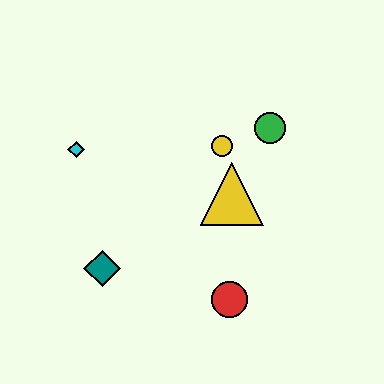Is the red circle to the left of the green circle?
Yes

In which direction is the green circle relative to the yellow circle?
The green circle is to the right of the yellow circle.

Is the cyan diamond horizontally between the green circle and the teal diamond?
No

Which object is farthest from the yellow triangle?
The cyan diamond is farthest from the yellow triangle.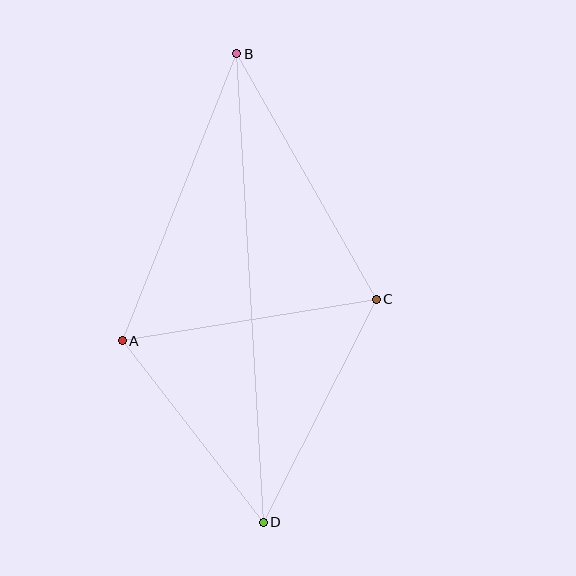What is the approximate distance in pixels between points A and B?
The distance between A and B is approximately 309 pixels.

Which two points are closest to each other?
Points A and D are closest to each other.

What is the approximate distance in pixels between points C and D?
The distance between C and D is approximately 250 pixels.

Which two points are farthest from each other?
Points B and D are farthest from each other.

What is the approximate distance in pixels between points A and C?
The distance between A and C is approximately 257 pixels.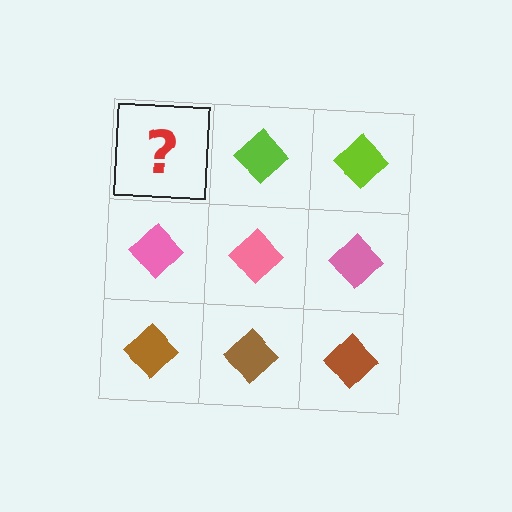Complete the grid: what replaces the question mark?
The question mark should be replaced with a lime diamond.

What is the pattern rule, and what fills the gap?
The rule is that each row has a consistent color. The gap should be filled with a lime diamond.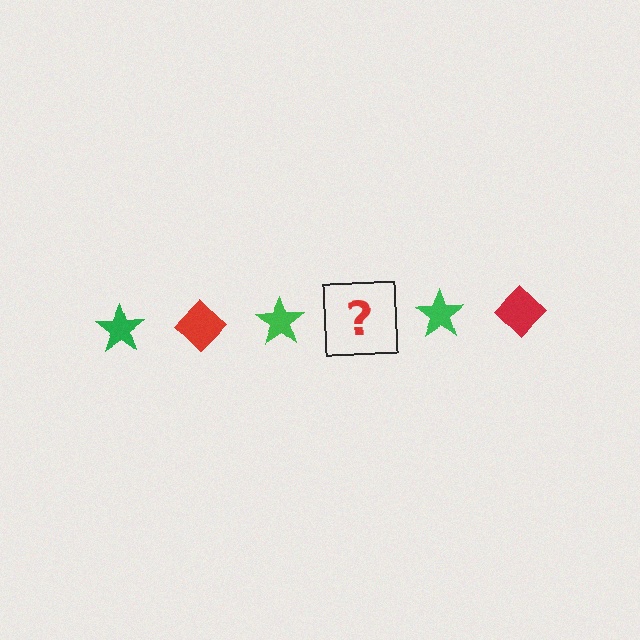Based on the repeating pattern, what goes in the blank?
The blank should be a red diamond.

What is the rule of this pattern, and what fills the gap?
The rule is that the pattern alternates between green star and red diamond. The gap should be filled with a red diamond.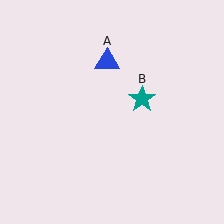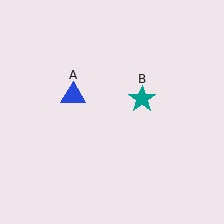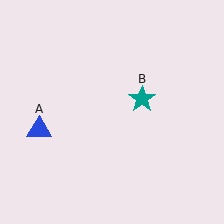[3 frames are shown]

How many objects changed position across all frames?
1 object changed position: blue triangle (object A).